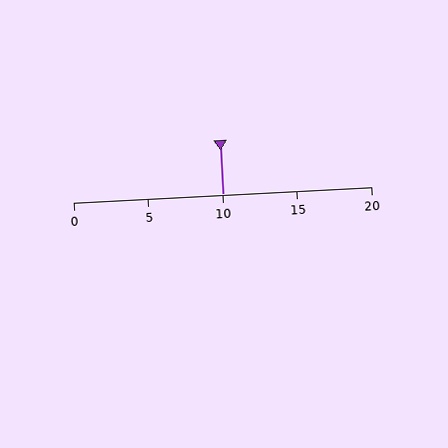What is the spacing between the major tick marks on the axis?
The major ticks are spaced 5 apart.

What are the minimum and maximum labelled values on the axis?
The axis runs from 0 to 20.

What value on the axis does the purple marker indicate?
The marker indicates approximately 10.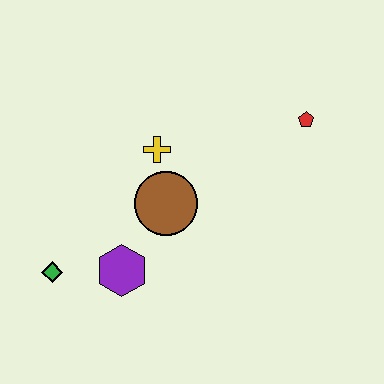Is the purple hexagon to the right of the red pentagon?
No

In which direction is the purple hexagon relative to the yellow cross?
The purple hexagon is below the yellow cross.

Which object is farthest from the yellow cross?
The green diamond is farthest from the yellow cross.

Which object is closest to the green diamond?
The purple hexagon is closest to the green diamond.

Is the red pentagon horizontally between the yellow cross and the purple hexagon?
No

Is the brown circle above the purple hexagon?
Yes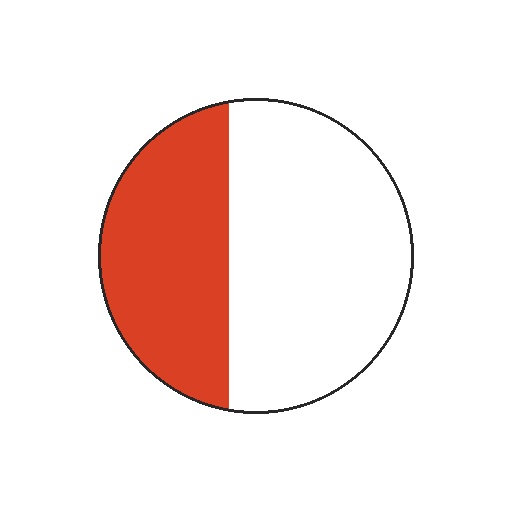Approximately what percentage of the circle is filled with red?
Approximately 40%.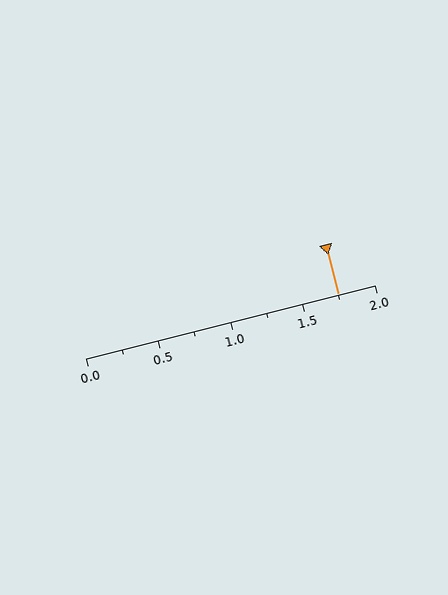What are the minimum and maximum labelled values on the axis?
The axis runs from 0.0 to 2.0.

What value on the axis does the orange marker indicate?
The marker indicates approximately 1.75.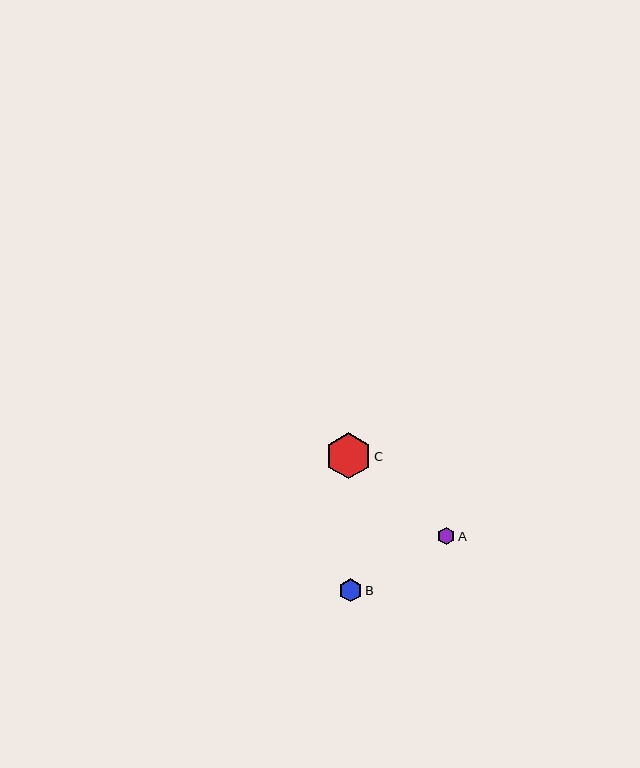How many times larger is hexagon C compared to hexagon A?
Hexagon C is approximately 2.6 times the size of hexagon A.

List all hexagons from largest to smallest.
From largest to smallest: C, B, A.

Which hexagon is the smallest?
Hexagon A is the smallest with a size of approximately 18 pixels.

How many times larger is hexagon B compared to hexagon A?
Hexagon B is approximately 1.3 times the size of hexagon A.